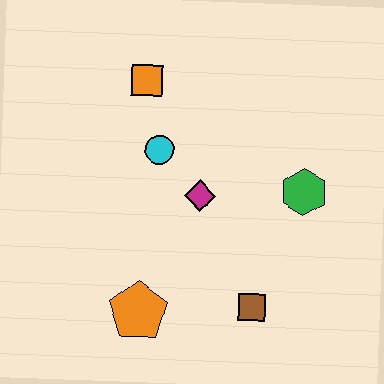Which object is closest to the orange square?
The cyan circle is closest to the orange square.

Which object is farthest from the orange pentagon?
The orange square is farthest from the orange pentagon.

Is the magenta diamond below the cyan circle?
Yes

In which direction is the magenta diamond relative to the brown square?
The magenta diamond is above the brown square.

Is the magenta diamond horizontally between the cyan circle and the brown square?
Yes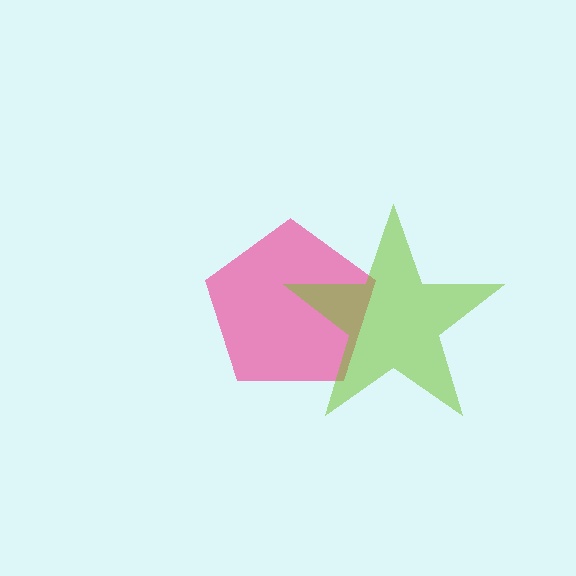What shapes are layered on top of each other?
The layered shapes are: a pink pentagon, a lime star.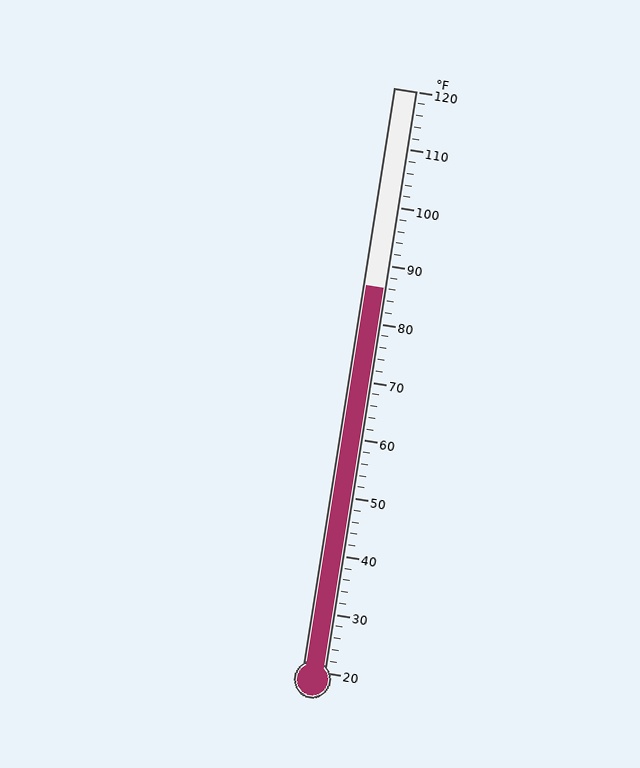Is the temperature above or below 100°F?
The temperature is below 100°F.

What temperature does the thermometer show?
The thermometer shows approximately 86°F.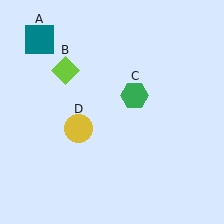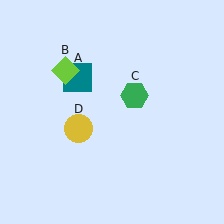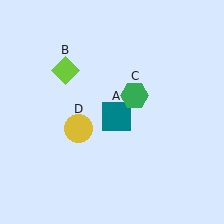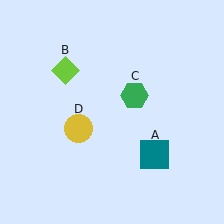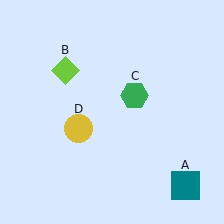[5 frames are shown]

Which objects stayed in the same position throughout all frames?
Lime diamond (object B) and green hexagon (object C) and yellow circle (object D) remained stationary.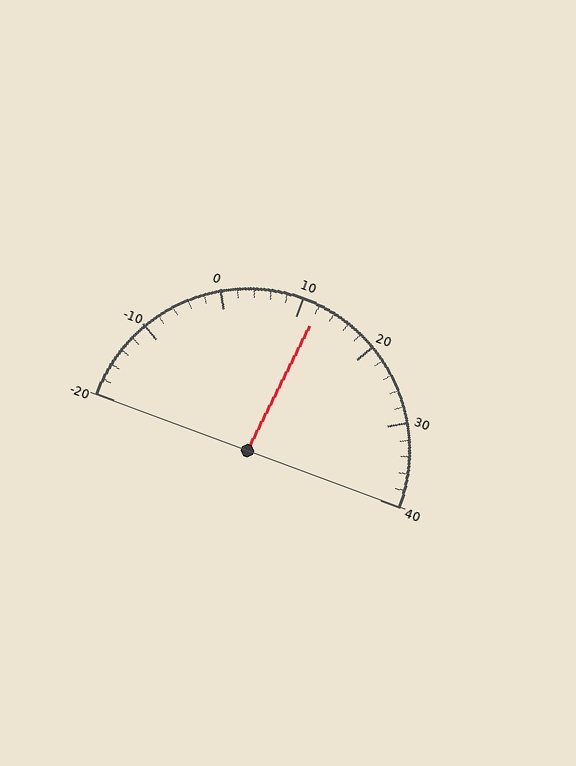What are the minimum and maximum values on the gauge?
The gauge ranges from -20 to 40.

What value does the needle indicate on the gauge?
The needle indicates approximately 12.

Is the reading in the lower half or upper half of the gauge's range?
The reading is in the upper half of the range (-20 to 40).